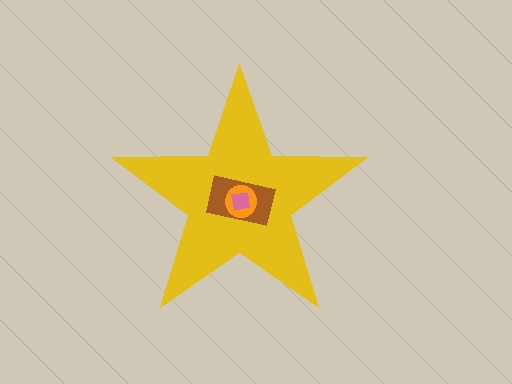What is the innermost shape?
The pink square.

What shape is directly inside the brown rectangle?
The orange circle.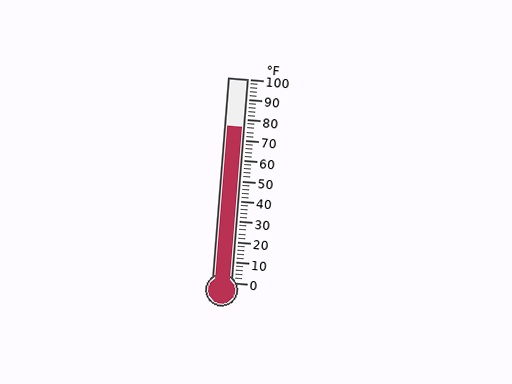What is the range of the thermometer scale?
The thermometer scale ranges from 0°F to 100°F.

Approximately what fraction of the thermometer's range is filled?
The thermometer is filled to approximately 75% of its range.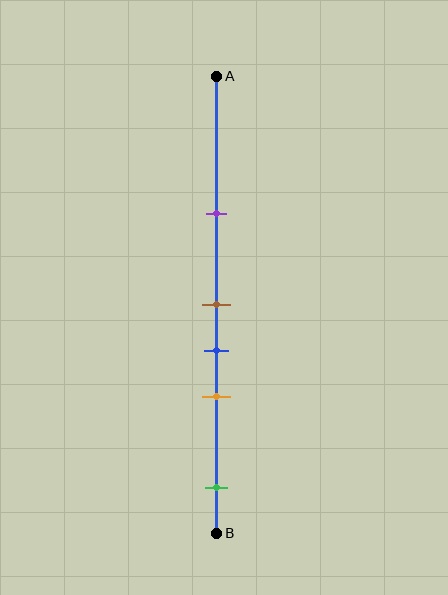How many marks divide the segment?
There are 5 marks dividing the segment.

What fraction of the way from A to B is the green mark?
The green mark is approximately 90% (0.9) of the way from A to B.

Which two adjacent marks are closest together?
The brown and blue marks are the closest adjacent pair.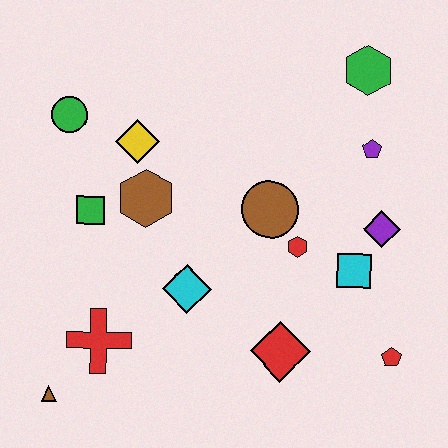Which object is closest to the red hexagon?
The brown circle is closest to the red hexagon.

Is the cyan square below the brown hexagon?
Yes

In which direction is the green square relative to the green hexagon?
The green square is to the left of the green hexagon.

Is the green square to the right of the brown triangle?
Yes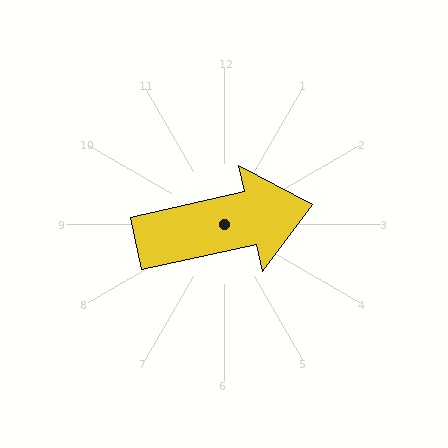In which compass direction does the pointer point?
East.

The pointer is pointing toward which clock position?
Roughly 3 o'clock.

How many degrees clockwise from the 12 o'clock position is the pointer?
Approximately 78 degrees.